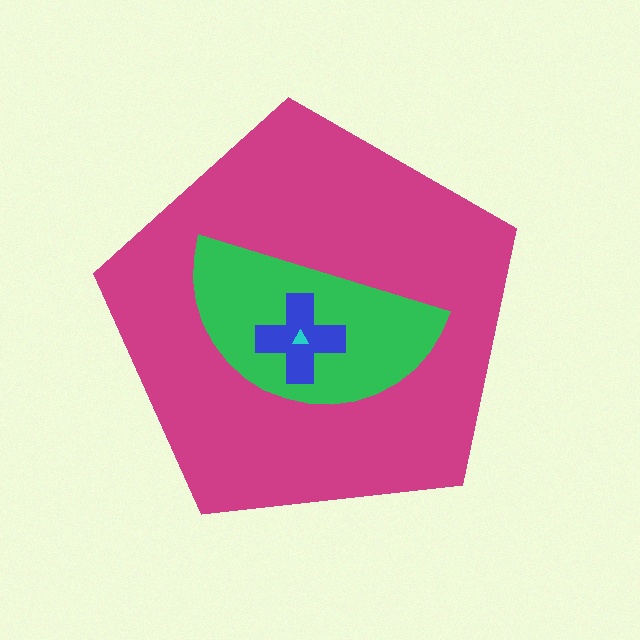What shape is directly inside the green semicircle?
The blue cross.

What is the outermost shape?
The magenta pentagon.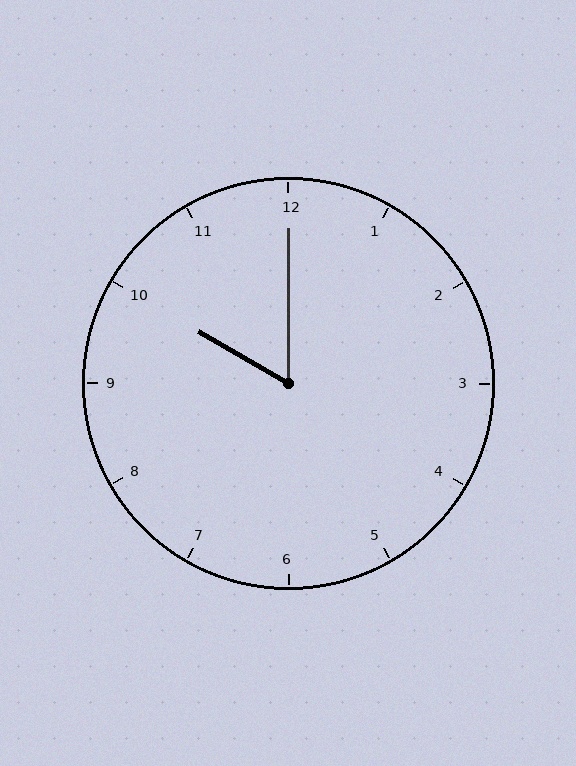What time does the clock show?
10:00.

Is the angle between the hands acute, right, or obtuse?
It is acute.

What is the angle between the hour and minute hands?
Approximately 60 degrees.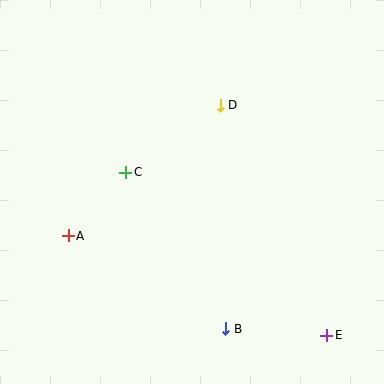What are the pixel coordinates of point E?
Point E is at (327, 335).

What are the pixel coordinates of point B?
Point B is at (226, 329).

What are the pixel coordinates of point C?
Point C is at (126, 172).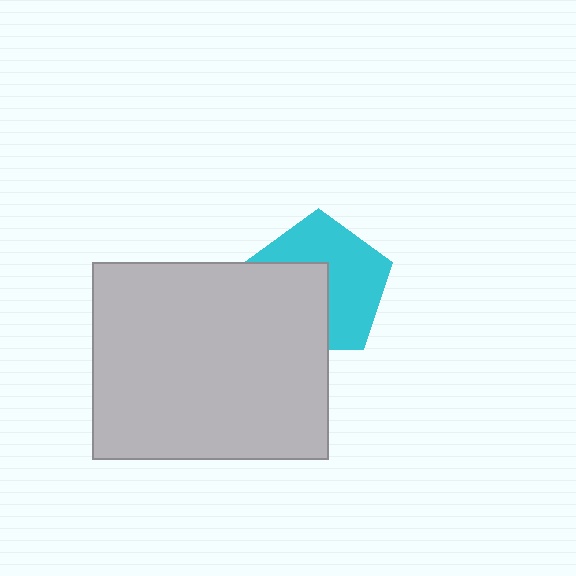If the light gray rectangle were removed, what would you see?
You would see the complete cyan pentagon.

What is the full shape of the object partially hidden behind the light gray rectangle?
The partially hidden object is a cyan pentagon.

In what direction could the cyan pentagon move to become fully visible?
The cyan pentagon could move toward the upper-right. That would shift it out from behind the light gray rectangle entirely.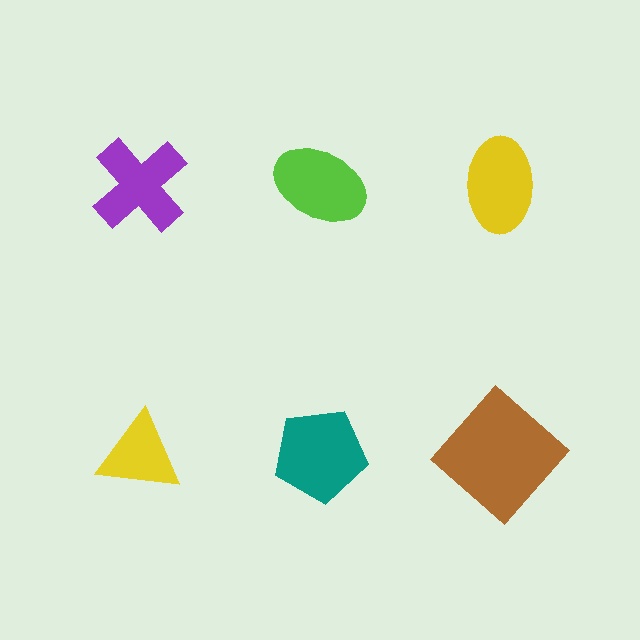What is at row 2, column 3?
A brown diamond.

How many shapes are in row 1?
3 shapes.